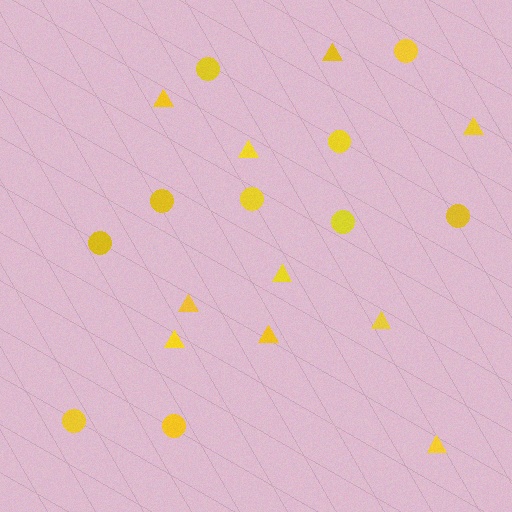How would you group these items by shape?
There are 2 groups: one group of circles (10) and one group of triangles (10).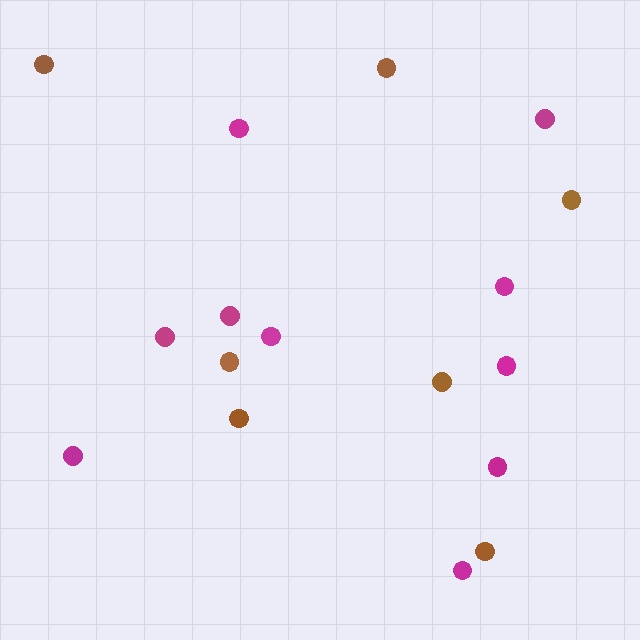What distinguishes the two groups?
There are 2 groups: one group of magenta circles (10) and one group of brown circles (7).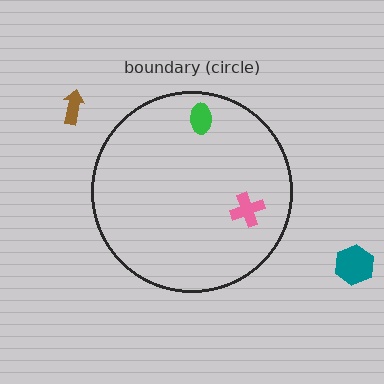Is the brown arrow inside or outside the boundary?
Outside.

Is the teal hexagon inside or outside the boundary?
Outside.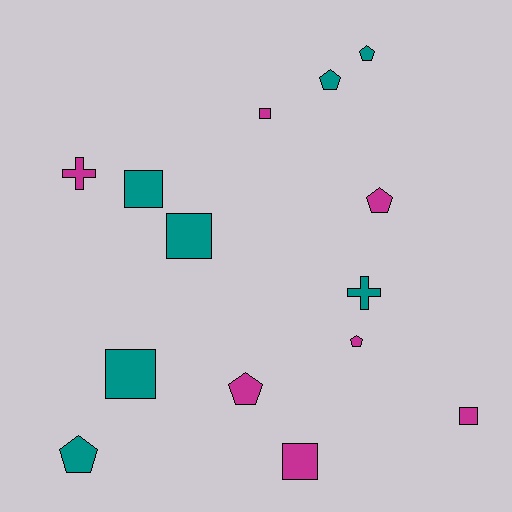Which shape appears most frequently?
Pentagon, with 6 objects.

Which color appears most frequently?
Teal, with 7 objects.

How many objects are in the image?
There are 14 objects.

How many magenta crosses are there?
There is 1 magenta cross.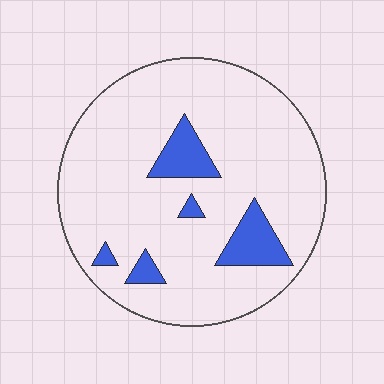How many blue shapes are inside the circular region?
5.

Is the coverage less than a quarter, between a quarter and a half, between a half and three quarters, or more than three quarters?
Less than a quarter.